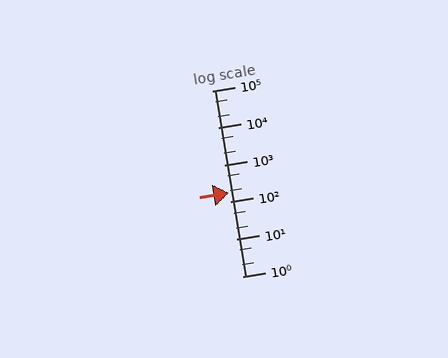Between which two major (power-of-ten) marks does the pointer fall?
The pointer is between 100 and 1000.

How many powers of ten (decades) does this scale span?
The scale spans 5 decades, from 1 to 100000.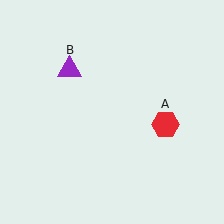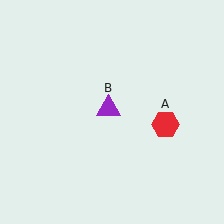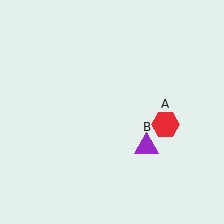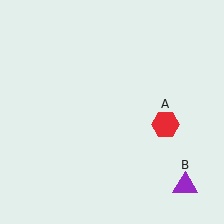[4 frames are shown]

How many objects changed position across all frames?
1 object changed position: purple triangle (object B).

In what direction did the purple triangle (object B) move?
The purple triangle (object B) moved down and to the right.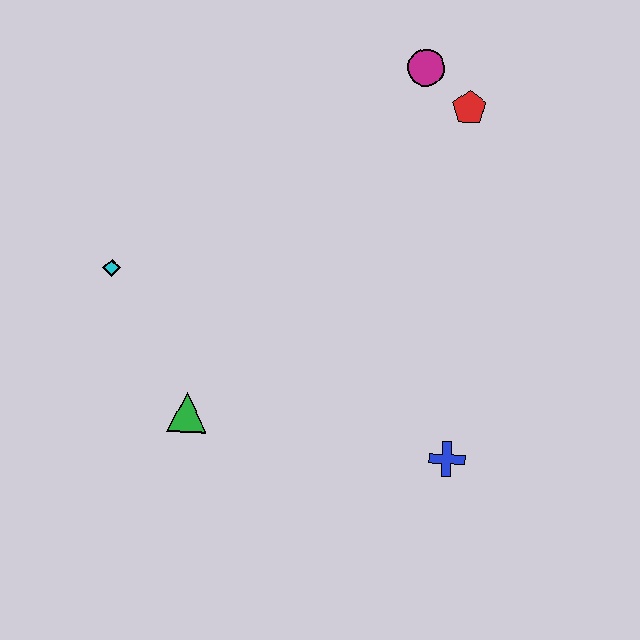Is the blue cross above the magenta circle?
No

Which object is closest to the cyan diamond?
The green triangle is closest to the cyan diamond.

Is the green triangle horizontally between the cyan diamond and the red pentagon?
Yes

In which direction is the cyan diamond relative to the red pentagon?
The cyan diamond is to the left of the red pentagon.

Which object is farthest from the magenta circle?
The green triangle is farthest from the magenta circle.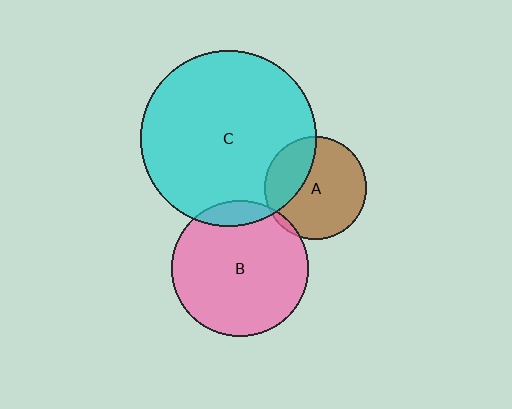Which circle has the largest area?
Circle C (cyan).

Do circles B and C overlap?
Yes.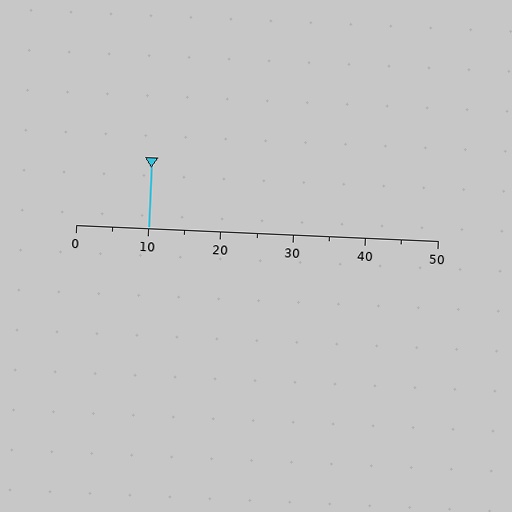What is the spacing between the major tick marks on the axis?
The major ticks are spaced 10 apart.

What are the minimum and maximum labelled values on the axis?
The axis runs from 0 to 50.